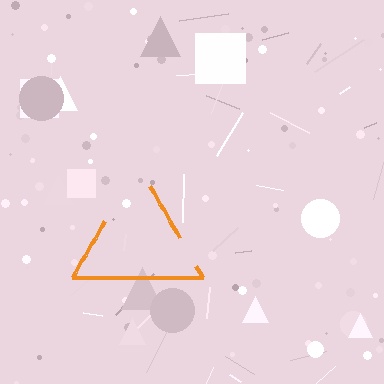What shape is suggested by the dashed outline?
The dashed outline suggests a triangle.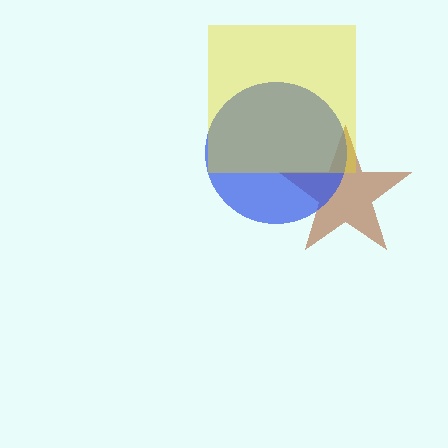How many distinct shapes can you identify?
There are 3 distinct shapes: a brown star, a blue circle, a yellow square.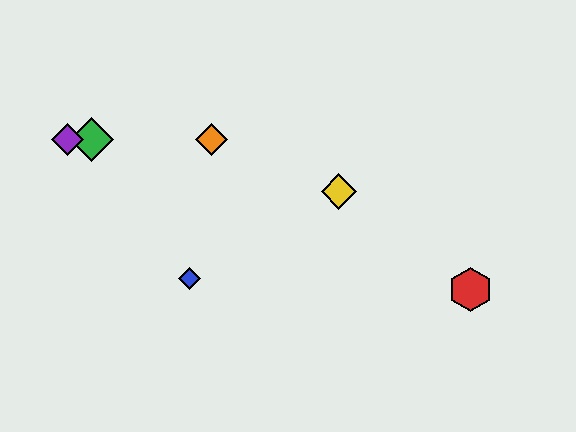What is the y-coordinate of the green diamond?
The green diamond is at y≈140.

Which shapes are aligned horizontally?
The green diamond, the purple diamond, the orange diamond are aligned horizontally.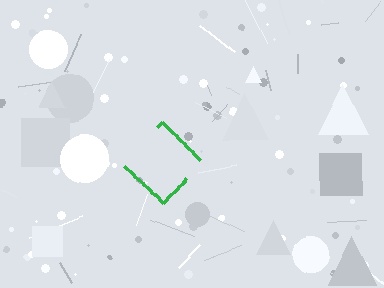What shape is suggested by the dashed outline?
The dashed outline suggests a diamond.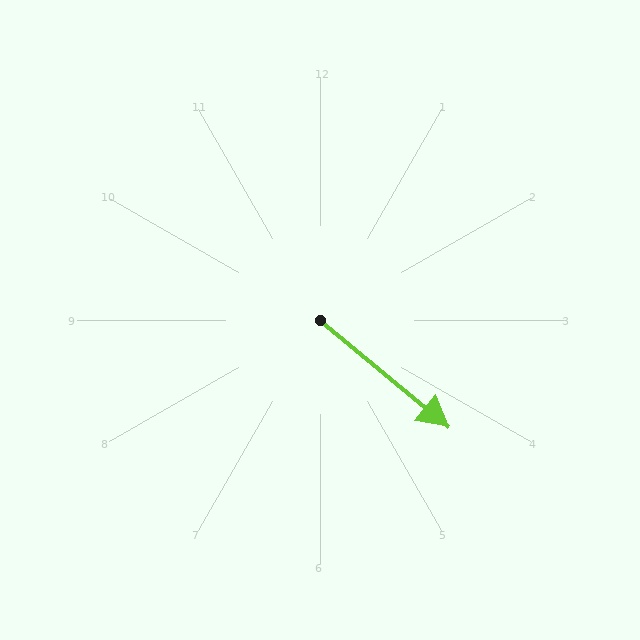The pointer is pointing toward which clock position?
Roughly 4 o'clock.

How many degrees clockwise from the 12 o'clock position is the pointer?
Approximately 130 degrees.